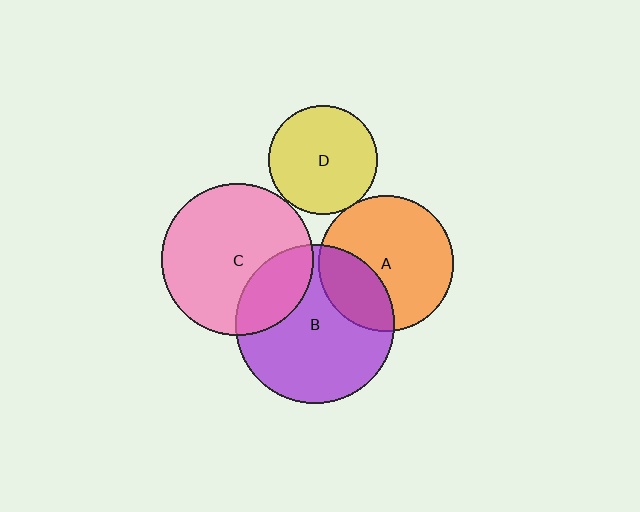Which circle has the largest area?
Circle B (purple).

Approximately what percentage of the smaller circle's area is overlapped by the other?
Approximately 30%.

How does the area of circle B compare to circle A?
Approximately 1.4 times.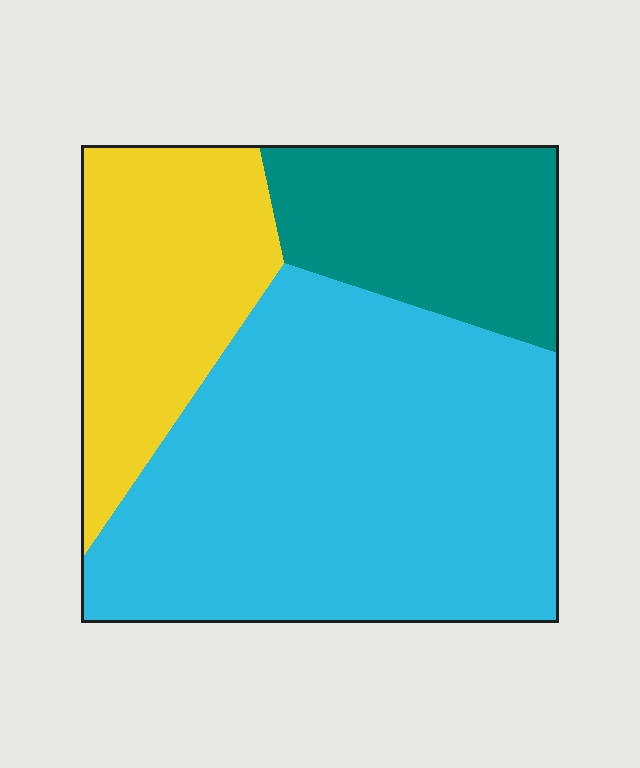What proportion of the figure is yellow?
Yellow takes up about one quarter (1/4) of the figure.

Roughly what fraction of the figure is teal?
Teal takes up about one fifth (1/5) of the figure.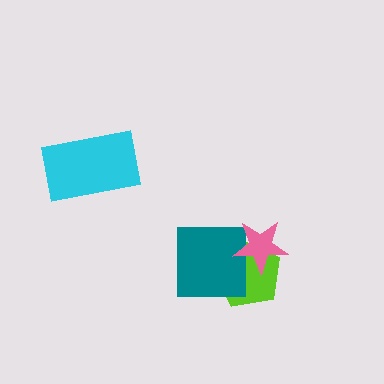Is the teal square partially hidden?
Yes, it is partially covered by another shape.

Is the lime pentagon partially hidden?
Yes, it is partially covered by another shape.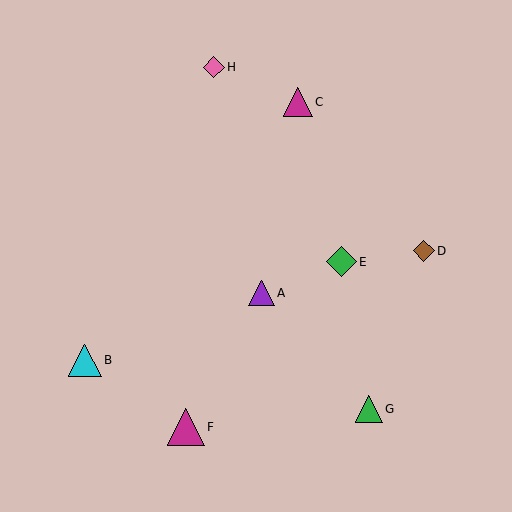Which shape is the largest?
The magenta triangle (labeled F) is the largest.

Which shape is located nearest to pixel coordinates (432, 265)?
The brown diamond (labeled D) at (424, 251) is nearest to that location.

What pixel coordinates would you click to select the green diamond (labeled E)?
Click at (341, 262) to select the green diamond E.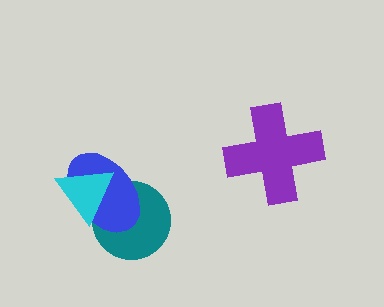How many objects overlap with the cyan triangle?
2 objects overlap with the cyan triangle.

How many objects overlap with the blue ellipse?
2 objects overlap with the blue ellipse.